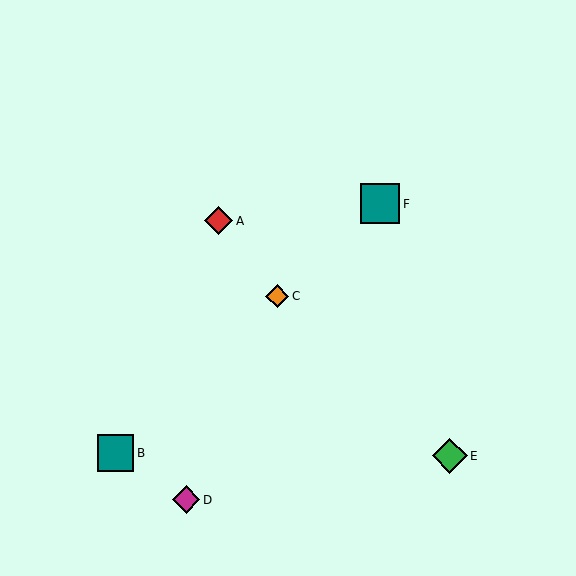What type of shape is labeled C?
Shape C is an orange diamond.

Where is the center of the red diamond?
The center of the red diamond is at (219, 221).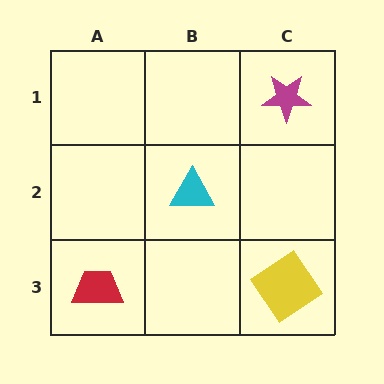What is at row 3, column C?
A yellow diamond.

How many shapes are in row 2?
1 shape.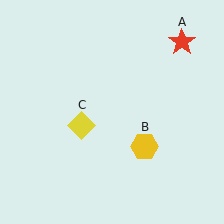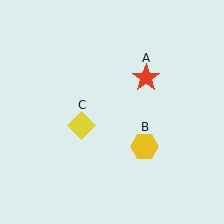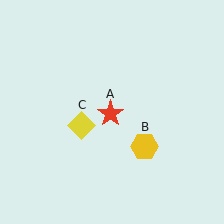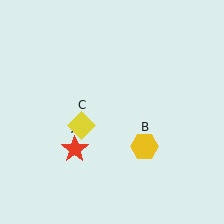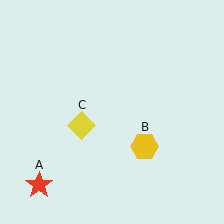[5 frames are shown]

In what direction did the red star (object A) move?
The red star (object A) moved down and to the left.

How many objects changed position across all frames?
1 object changed position: red star (object A).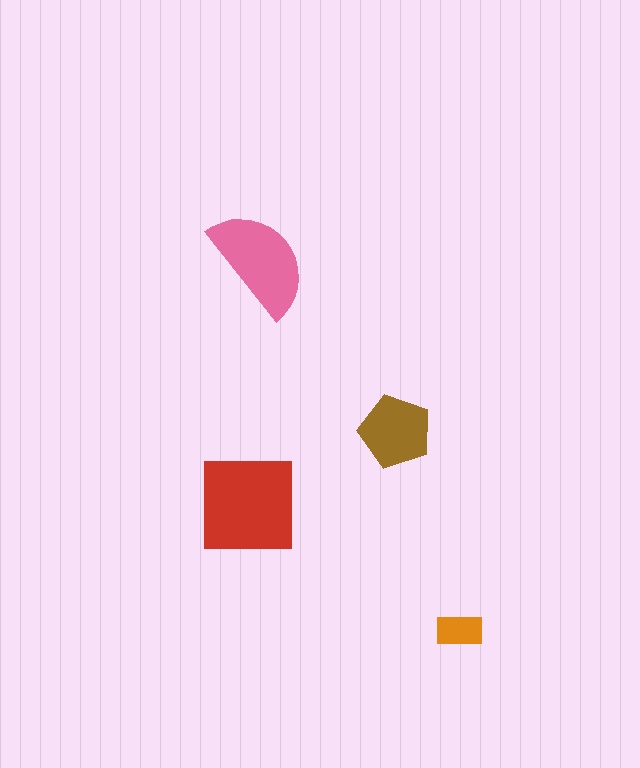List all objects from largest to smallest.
The red square, the pink semicircle, the brown pentagon, the orange rectangle.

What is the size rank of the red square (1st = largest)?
1st.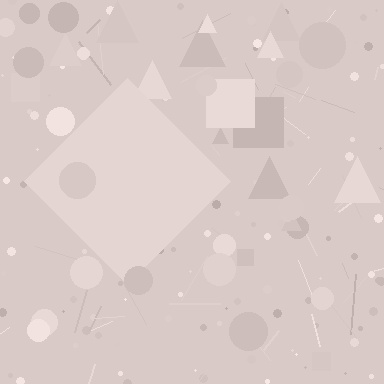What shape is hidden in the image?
A diamond is hidden in the image.